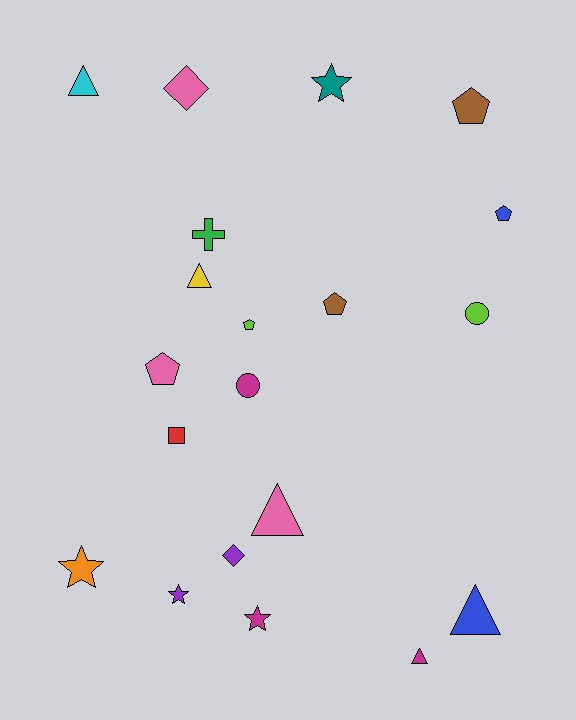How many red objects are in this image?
There is 1 red object.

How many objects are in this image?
There are 20 objects.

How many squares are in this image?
There is 1 square.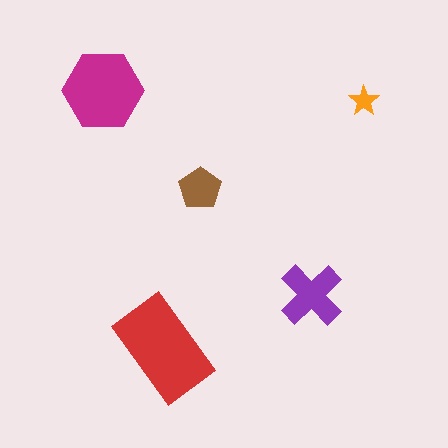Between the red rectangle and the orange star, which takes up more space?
The red rectangle.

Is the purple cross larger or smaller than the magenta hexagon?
Smaller.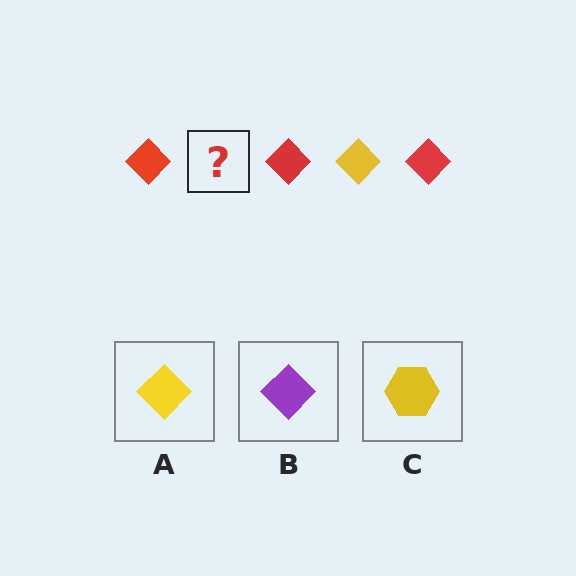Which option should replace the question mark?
Option A.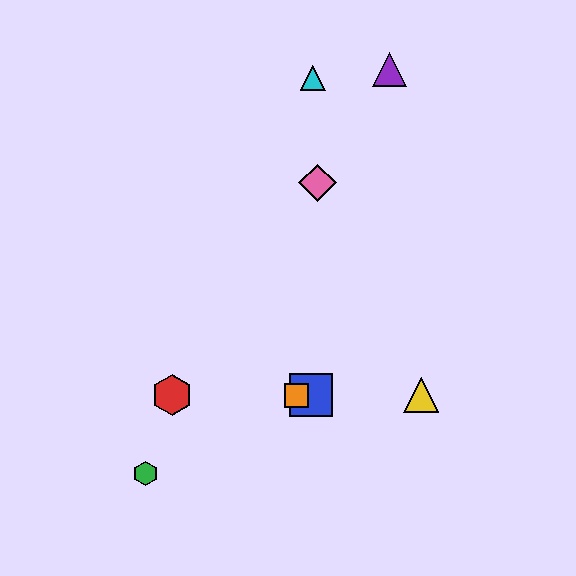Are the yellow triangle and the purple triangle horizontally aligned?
No, the yellow triangle is at y≈395 and the purple triangle is at y≈69.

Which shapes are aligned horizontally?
The red hexagon, the blue square, the yellow triangle, the orange square are aligned horizontally.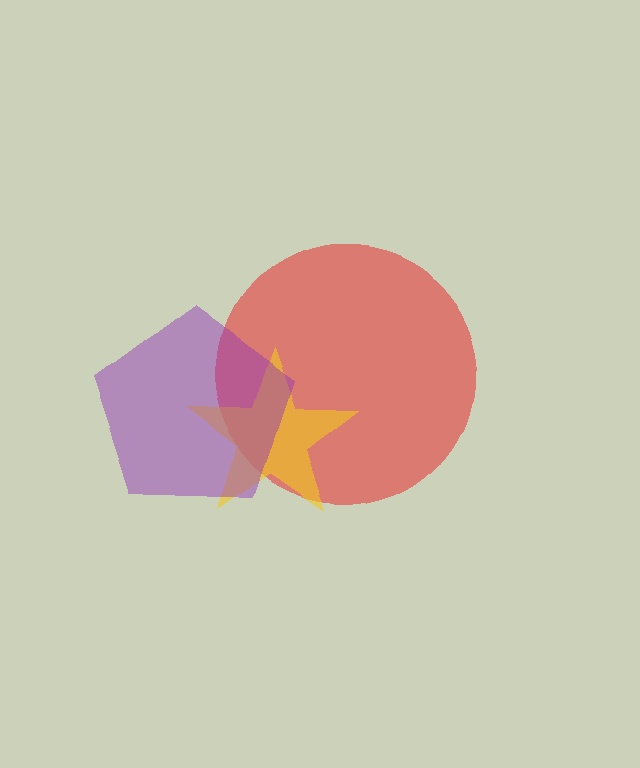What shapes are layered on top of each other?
The layered shapes are: a red circle, a yellow star, a purple pentagon.